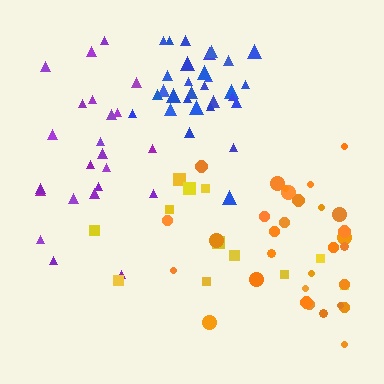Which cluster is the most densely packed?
Blue.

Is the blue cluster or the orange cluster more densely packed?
Blue.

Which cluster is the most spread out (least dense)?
Yellow.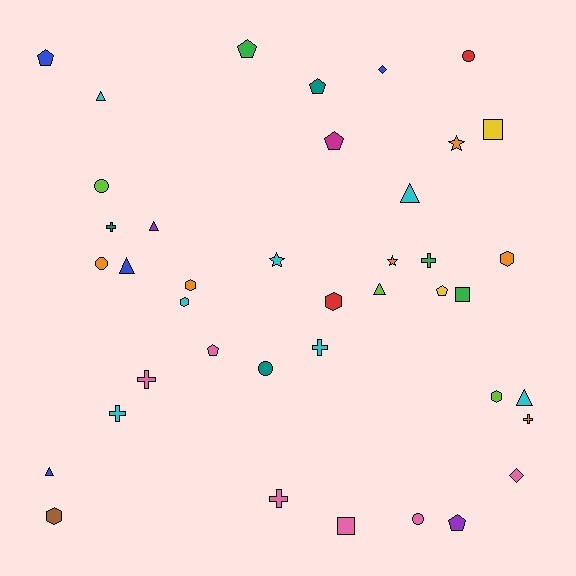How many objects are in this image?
There are 40 objects.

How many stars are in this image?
There are 3 stars.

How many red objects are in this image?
There are 2 red objects.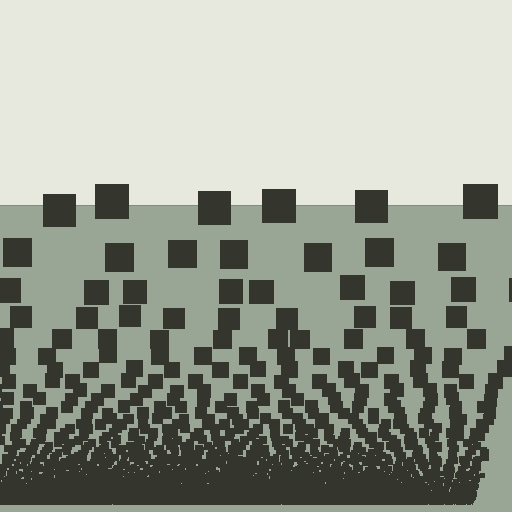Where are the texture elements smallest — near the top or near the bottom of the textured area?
Near the bottom.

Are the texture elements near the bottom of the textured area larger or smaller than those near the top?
Smaller. The gradient is inverted — elements near the bottom are smaller and denser.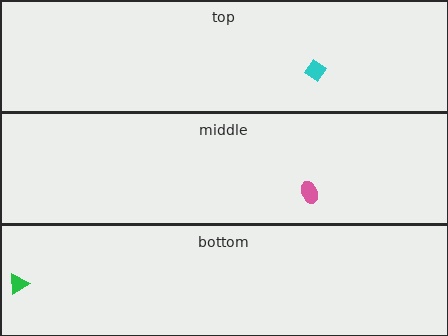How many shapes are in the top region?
1.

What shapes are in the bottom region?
The green triangle.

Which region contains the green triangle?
The bottom region.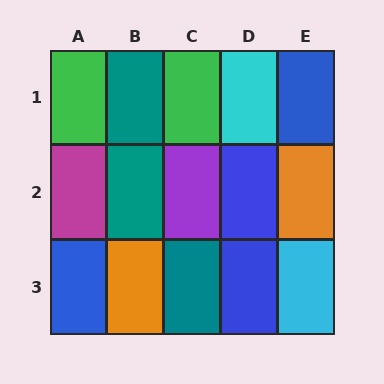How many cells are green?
2 cells are green.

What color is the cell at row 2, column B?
Teal.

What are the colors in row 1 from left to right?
Green, teal, green, cyan, blue.